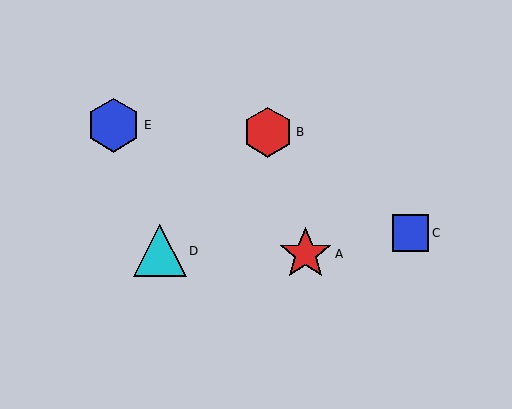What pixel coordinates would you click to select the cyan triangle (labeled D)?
Click at (160, 251) to select the cyan triangle D.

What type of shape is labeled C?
Shape C is a blue square.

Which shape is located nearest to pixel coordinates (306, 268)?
The red star (labeled A) at (305, 254) is nearest to that location.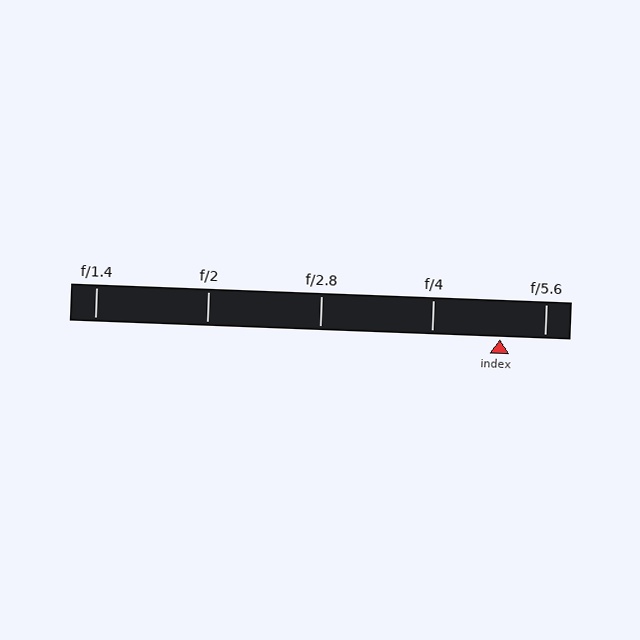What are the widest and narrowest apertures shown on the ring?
The widest aperture shown is f/1.4 and the narrowest is f/5.6.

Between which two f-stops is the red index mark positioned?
The index mark is between f/4 and f/5.6.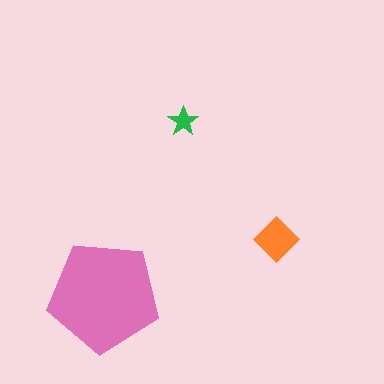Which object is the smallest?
The green star.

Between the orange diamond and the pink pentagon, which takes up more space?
The pink pentagon.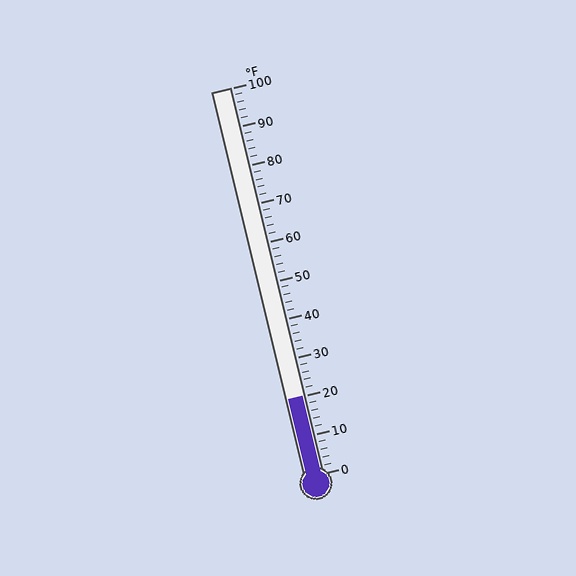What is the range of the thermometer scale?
The thermometer scale ranges from 0°F to 100°F.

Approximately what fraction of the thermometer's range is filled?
The thermometer is filled to approximately 20% of its range.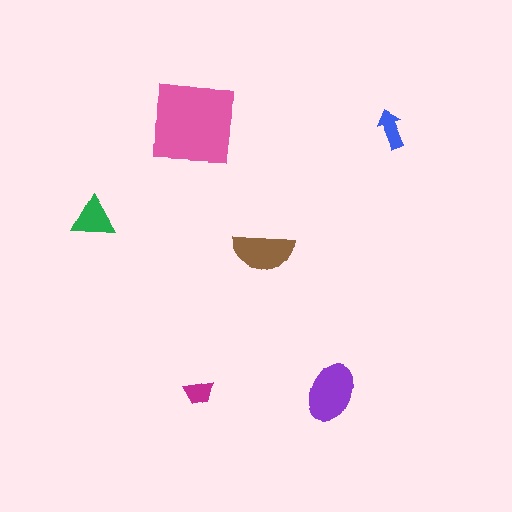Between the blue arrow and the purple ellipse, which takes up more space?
The purple ellipse.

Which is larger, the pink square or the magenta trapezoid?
The pink square.